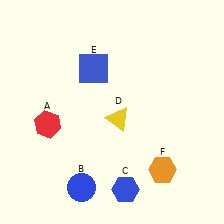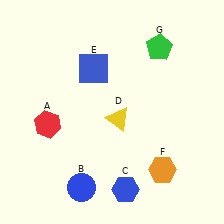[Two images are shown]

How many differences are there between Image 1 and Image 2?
There is 1 difference between the two images.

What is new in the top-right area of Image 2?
A green pentagon (G) was added in the top-right area of Image 2.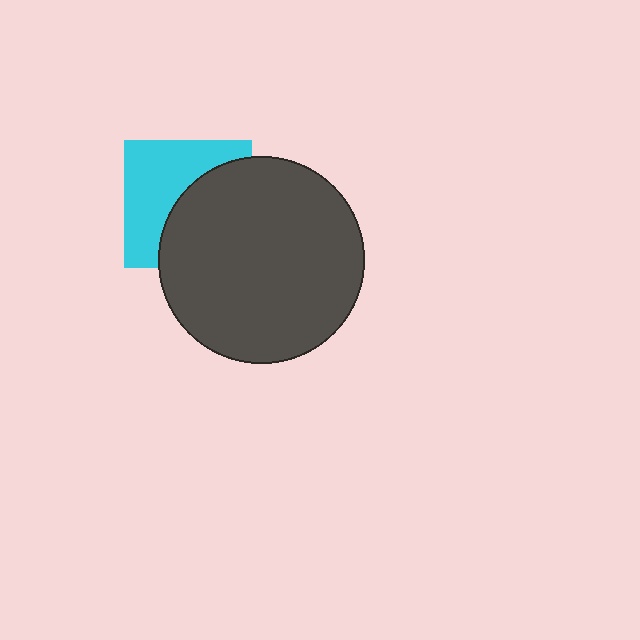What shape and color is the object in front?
The object in front is a dark gray circle.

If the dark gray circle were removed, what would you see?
You would see the complete cyan square.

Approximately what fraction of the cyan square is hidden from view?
Roughly 49% of the cyan square is hidden behind the dark gray circle.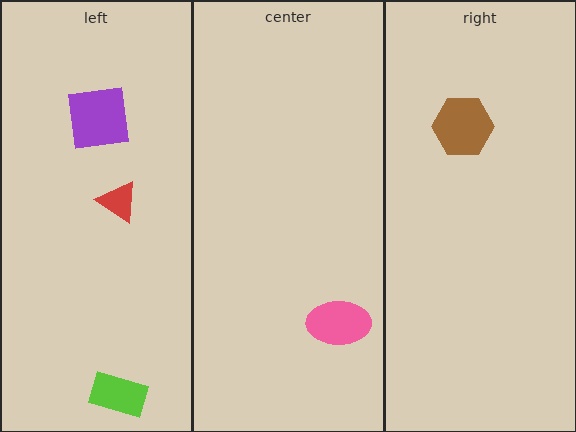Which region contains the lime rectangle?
The left region.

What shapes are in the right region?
The brown hexagon.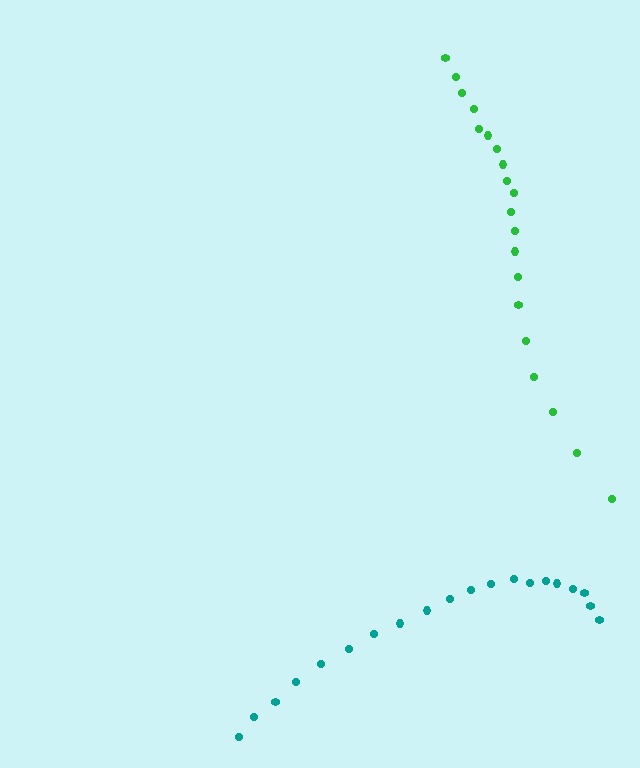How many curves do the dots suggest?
There are 2 distinct paths.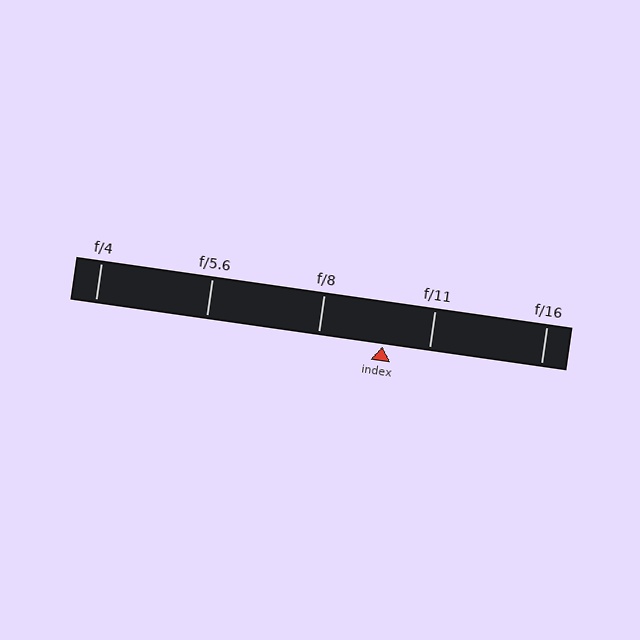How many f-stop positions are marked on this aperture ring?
There are 5 f-stop positions marked.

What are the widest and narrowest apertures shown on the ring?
The widest aperture shown is f/4 and the narrowest is f/16.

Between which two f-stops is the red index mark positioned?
The index mark is between f/8 and f/11.